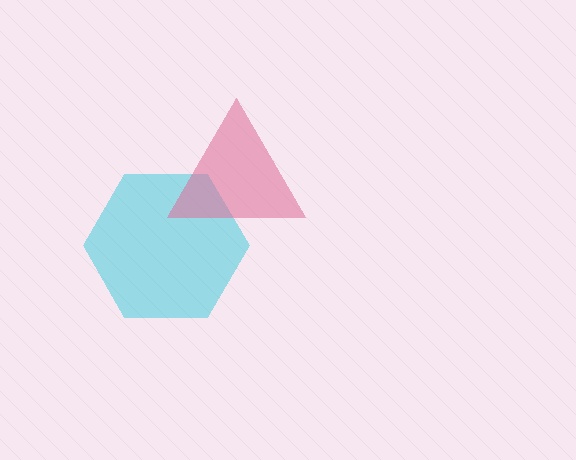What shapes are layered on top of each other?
The layered shapes are: a cyan hexagon, a pink triangle.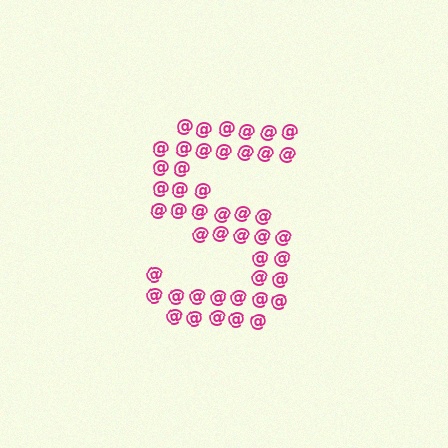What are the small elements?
The small elements are at signs.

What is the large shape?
The large shape is the letter S.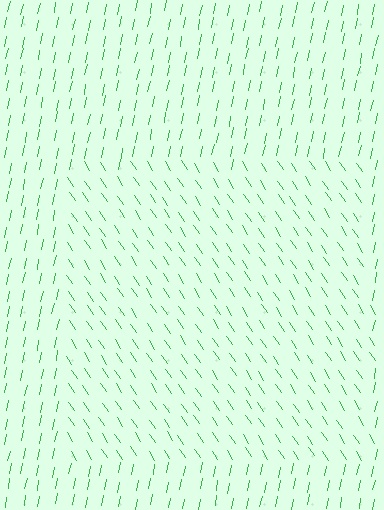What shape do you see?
I see a rectangle.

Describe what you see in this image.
The image is filled with small green line segments. A rectangle region in the image has lines oriented differently from the surrounding lines, creating a visible texture boundary.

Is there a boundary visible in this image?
Yes, there is a texture boundary formed by a change in line orientation.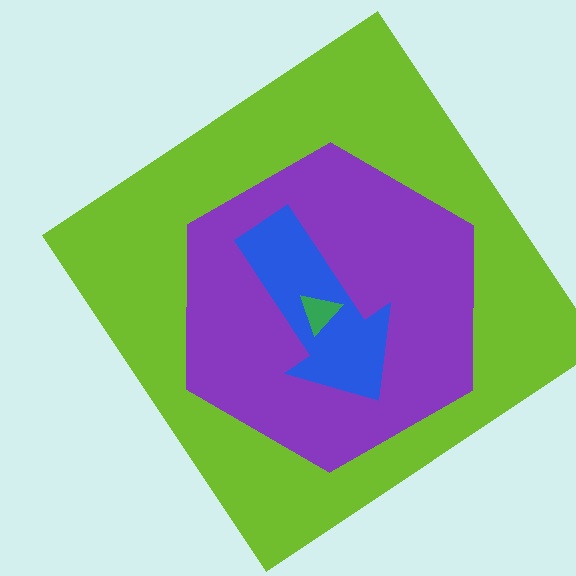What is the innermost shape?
The green triangle.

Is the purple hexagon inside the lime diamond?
Yes.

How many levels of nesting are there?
4.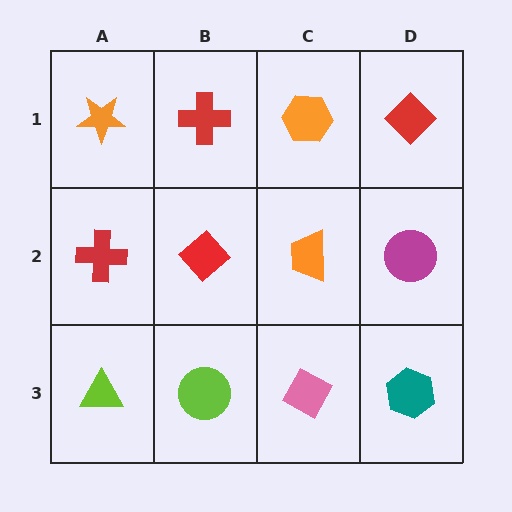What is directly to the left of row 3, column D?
A pink diamond.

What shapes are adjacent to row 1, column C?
An orange trapezoid (row 2, column C), a red cross (row 1, column B), a red diamond (row 1, column D).